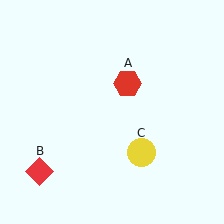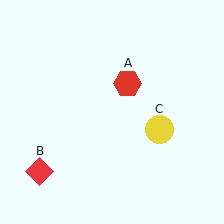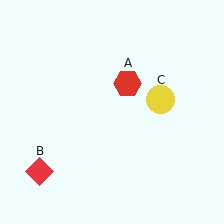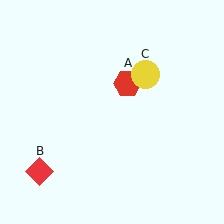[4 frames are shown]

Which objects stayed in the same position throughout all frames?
Red hexagon (object A) and red diamond (object B) remained stationary.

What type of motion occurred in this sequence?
The yellow circle (object C) rotated counterclockwise around the center of the scene.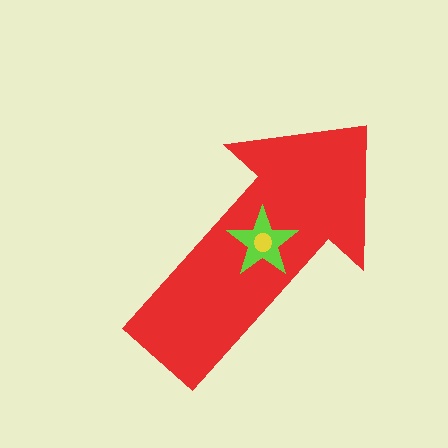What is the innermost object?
The yellow circle.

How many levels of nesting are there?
3.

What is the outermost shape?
The red arrow.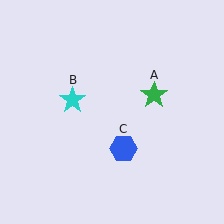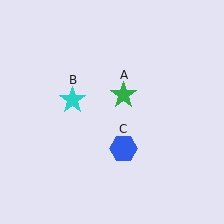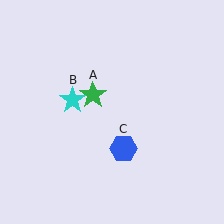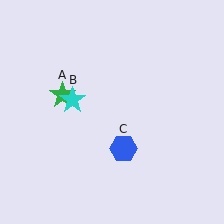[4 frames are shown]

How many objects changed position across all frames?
1 object changed position: green star (object A).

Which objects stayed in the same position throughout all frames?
Cyan star (object B) and blue hexagon (object C) remained stationary.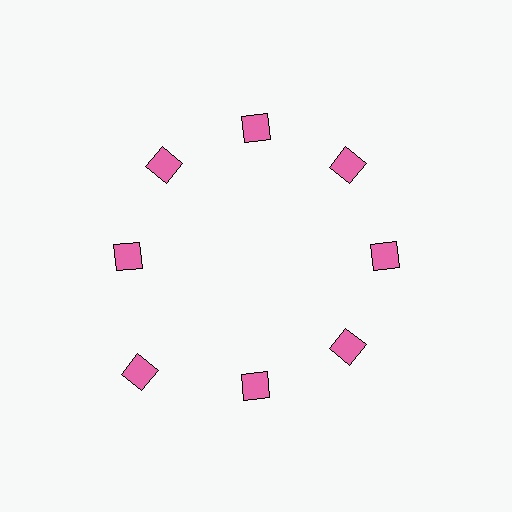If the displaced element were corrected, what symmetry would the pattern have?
It would have 8-fold rotational symmetry — the pattern would map onto itself every 45 degrees.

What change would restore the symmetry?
The symmetry would be restored by moving it inward, back onto the ring so that all 8 squares sit at equal angles and equal distance from the center.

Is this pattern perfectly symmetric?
No. The 8 pink squares are arranged in a ring, but one element near the 8 o'clock position is pushed outward from the center, breaking the 8-fold rotational symmetry.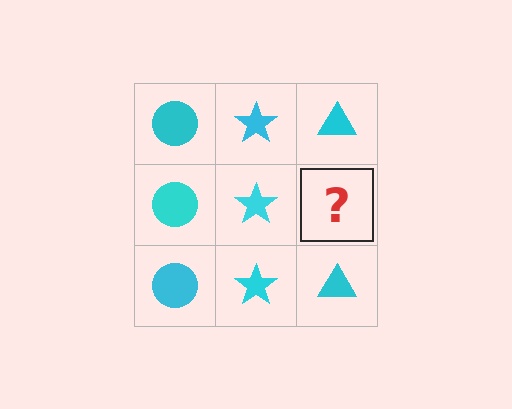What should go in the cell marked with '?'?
The missing cell should contain a cyan triangle.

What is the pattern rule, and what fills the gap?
The rule is that each column has a consistent shape. The gap should be filled with a cyan triangle.